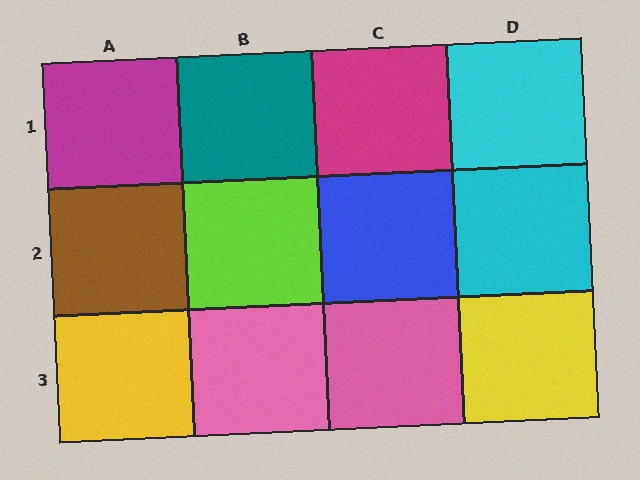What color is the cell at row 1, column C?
Magenta.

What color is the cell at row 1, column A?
Magenta.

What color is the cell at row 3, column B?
Pink.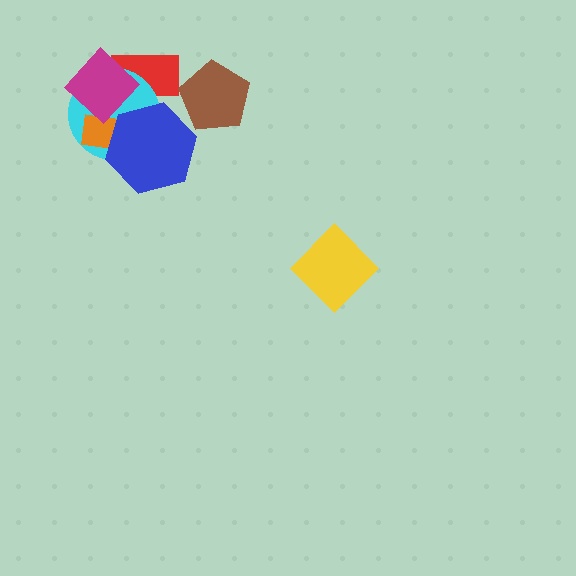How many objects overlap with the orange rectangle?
3 objects overlap with the orange rectangle.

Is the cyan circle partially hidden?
Yes, it is partially covered by another shape.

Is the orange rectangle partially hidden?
Yes, it is partially covered by another shape.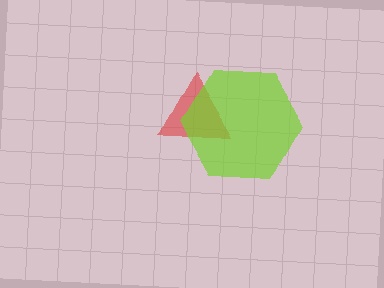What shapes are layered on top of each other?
The layered shapes are: a red triangle, a lime hexagon.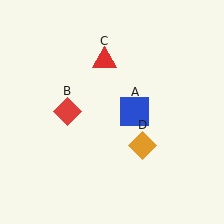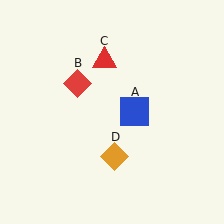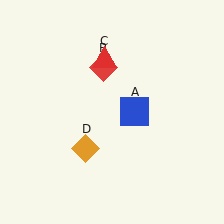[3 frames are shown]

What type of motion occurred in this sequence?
The red diamond (object B), orange diamond (object D) rotated clockwise around the center of the scene.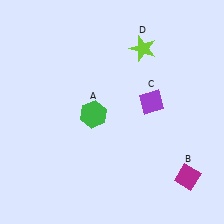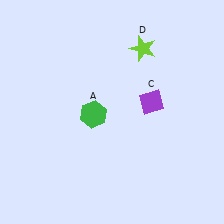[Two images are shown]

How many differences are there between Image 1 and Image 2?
There is 1 difference between the two images.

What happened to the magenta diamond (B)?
The magenta diamond (B) was removed in Image 2. It was in the bottom-right area of Image 1.